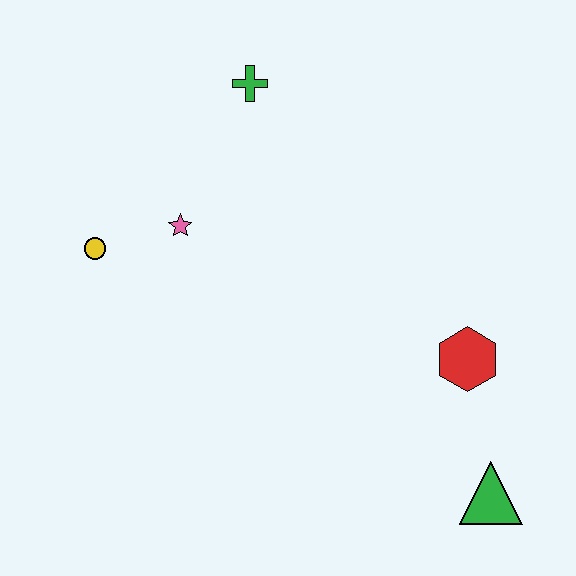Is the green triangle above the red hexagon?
No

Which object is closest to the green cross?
The pink star is closest to the green cross.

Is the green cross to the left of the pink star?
No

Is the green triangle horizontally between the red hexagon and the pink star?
No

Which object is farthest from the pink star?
The green triangle is farthest from the pink star.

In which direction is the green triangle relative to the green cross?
The green triangle is below the green cross.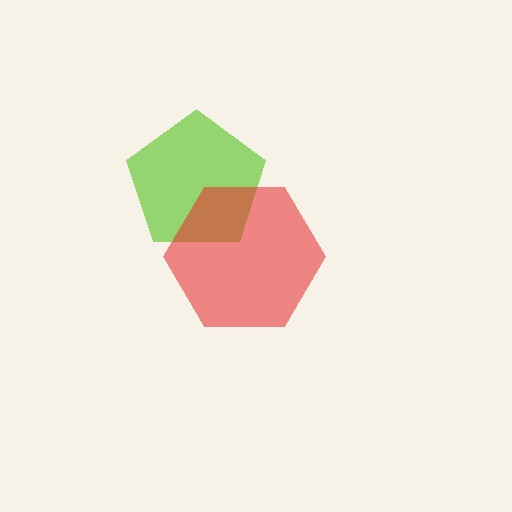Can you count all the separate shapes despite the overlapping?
Yes, there are 2 separate shapes.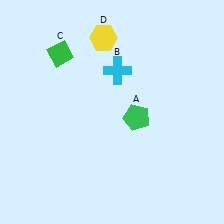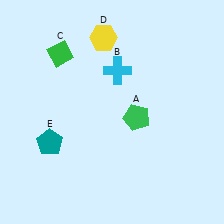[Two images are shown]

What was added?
A teal pentagon (E) was added in Image 2.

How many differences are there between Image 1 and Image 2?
There is 1 difference between the two images.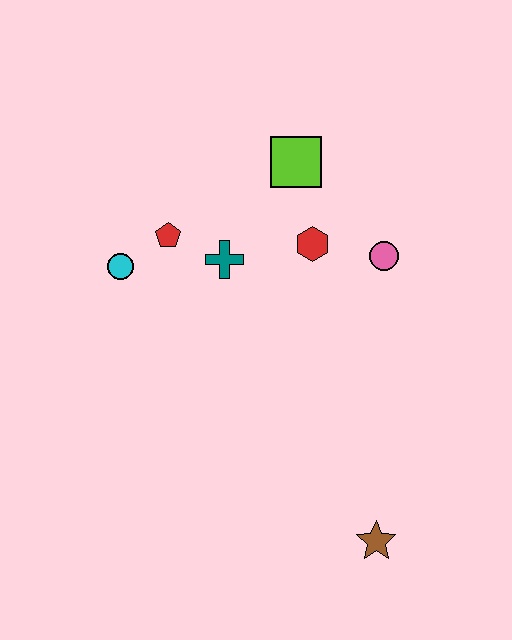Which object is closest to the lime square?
The red hexagon is closest to the lime square.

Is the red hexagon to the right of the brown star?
No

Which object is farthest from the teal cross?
The brown star is farthest from the teal cross.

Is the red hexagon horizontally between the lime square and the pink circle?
Yes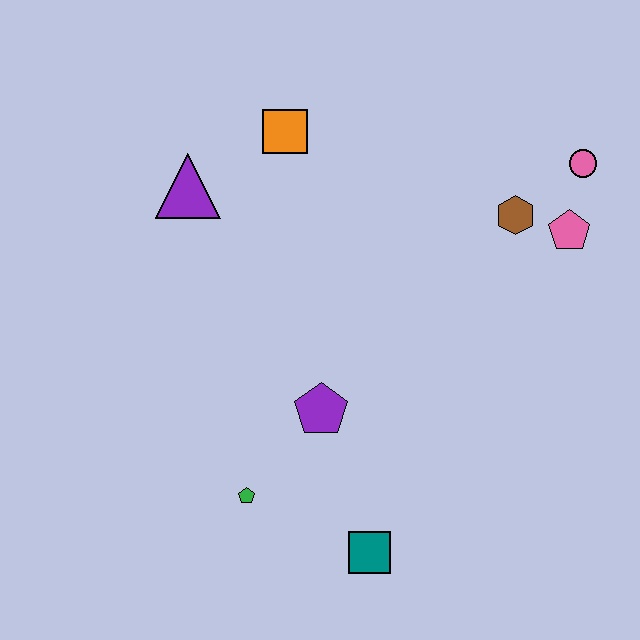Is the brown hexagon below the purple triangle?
Yes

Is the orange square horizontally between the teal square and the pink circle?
No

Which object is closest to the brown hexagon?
The pink pentagon is closest to the brown hexagon.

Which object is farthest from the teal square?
The pink circle is farthest from the teal square.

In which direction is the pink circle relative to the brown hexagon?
The pink circle is to the right of the brown hexagon.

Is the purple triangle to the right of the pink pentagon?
No